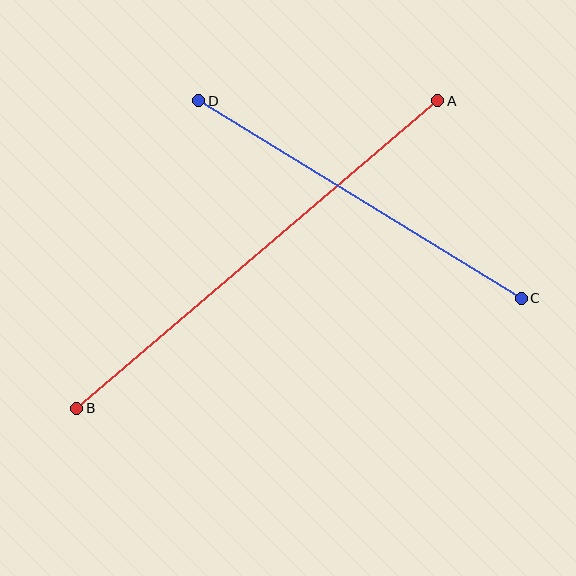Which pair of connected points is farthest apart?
Points A and B are farthest apart.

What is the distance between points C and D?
The distance is approximately 378 pixels.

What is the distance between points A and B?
The distance is approximately 474 pixels.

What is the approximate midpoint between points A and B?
The midpoint is at approximately (257, 255) pixels.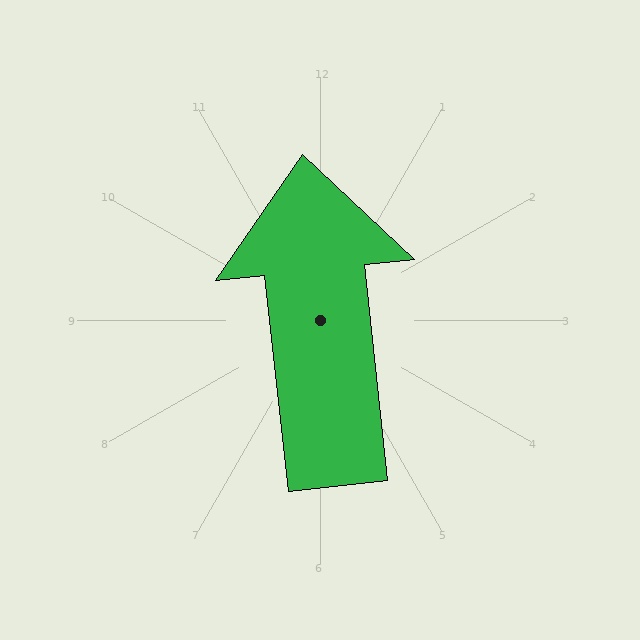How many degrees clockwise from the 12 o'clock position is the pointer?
Approximately 354 degrees.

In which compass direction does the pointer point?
North.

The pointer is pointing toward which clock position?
Roughly 12 o'clock.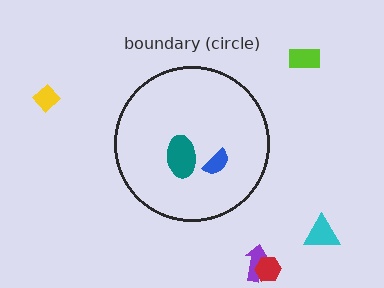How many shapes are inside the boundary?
2 inside, 5 outside.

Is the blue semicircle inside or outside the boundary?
Inside.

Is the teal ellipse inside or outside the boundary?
Inside.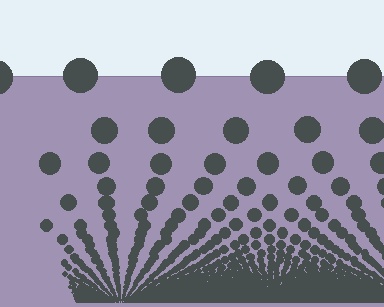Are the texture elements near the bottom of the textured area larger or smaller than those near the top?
Smaller. The gradient is inverted — elements near the bottom are smaller and denser.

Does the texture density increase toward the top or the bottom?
Density increases toward the bottom.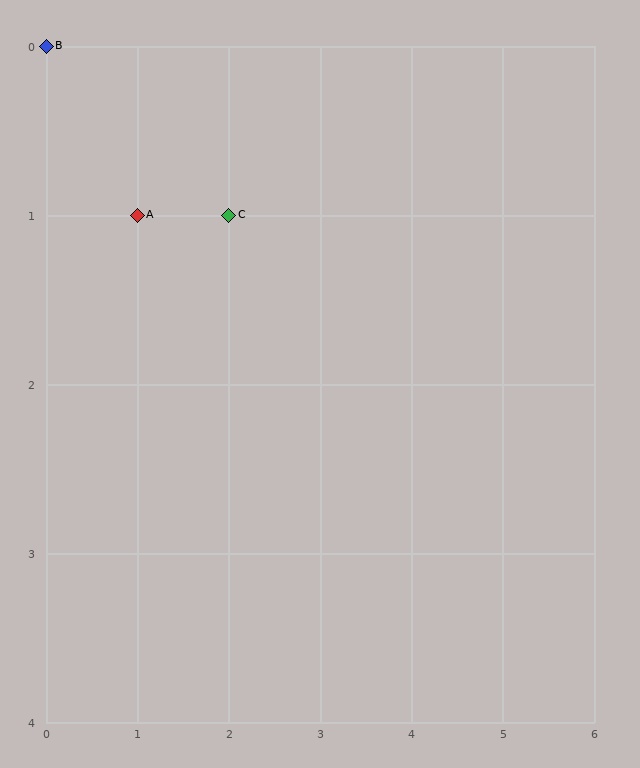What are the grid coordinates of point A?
Point A is at grid coordinates (1, 1).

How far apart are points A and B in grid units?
Points A and B are 1 column and 1 row apart (about 1.4 grid units diagonally).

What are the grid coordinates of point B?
Point B is at grid coordinates (0, 0).